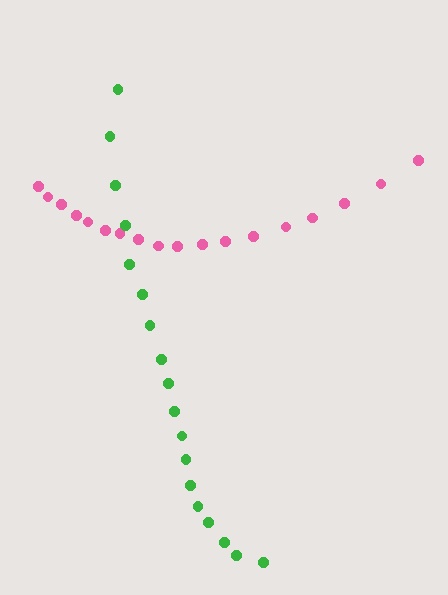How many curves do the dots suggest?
There are 2 distinct paths.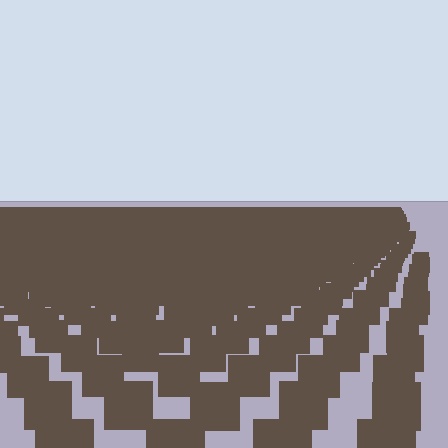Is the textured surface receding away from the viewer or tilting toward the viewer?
The surface is receding away from the viewer. Texture elements get smaller and denser toward the top.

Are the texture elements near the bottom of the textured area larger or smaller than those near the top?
Larger. Near the bottom, elements are closer to the viewer and appear at a bigger on-screen size.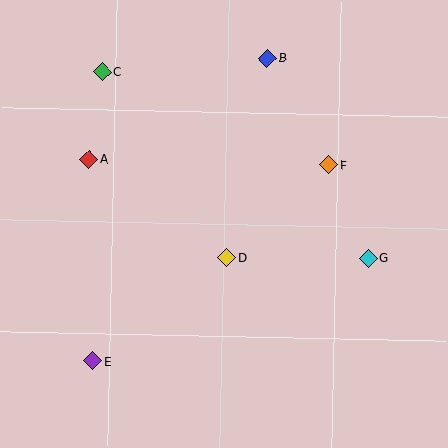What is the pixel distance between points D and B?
The distance between D and B is 203 pixels.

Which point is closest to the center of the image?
Point D at (227, 258) is closest to the center.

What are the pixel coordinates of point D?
Point D is at (227, 258).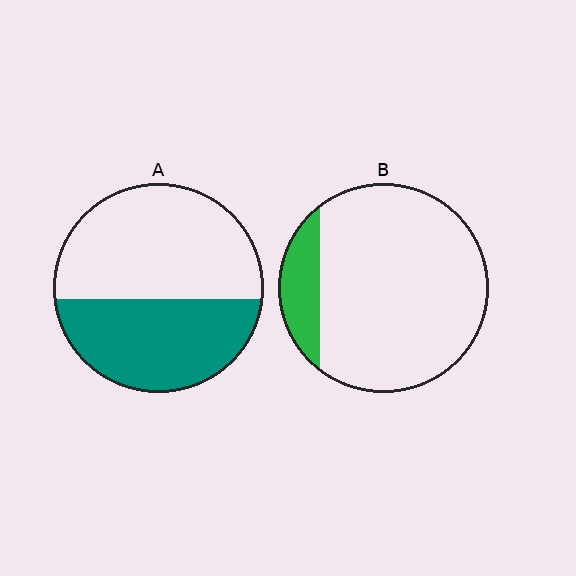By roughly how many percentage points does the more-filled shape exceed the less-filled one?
By roughly 30 percentage points (A over B).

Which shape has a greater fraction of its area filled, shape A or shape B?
Shape A.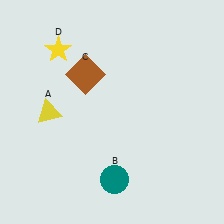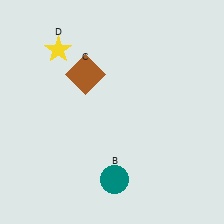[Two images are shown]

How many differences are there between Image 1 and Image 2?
There is 1 difference between the two images.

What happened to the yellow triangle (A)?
The yellow triangle (A) was removed in Image 2. It was in the bottom-left area of Image 1.